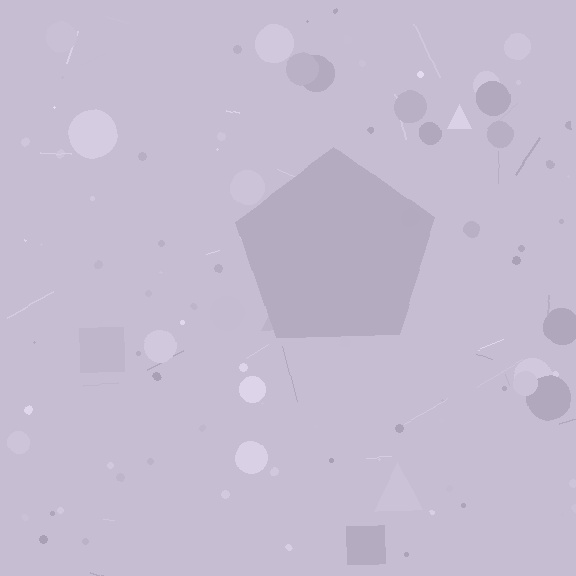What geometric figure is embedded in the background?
A pentagon is embedded in the background.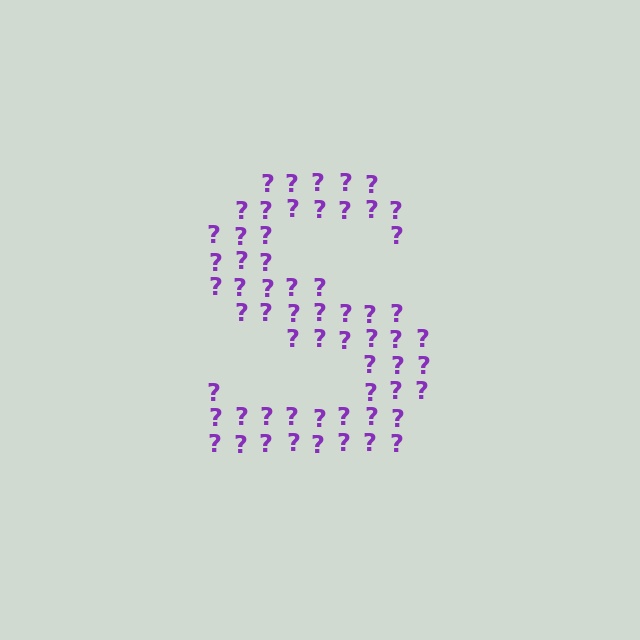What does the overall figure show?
The overall figure shows the letter S.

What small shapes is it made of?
It is made of small question marks.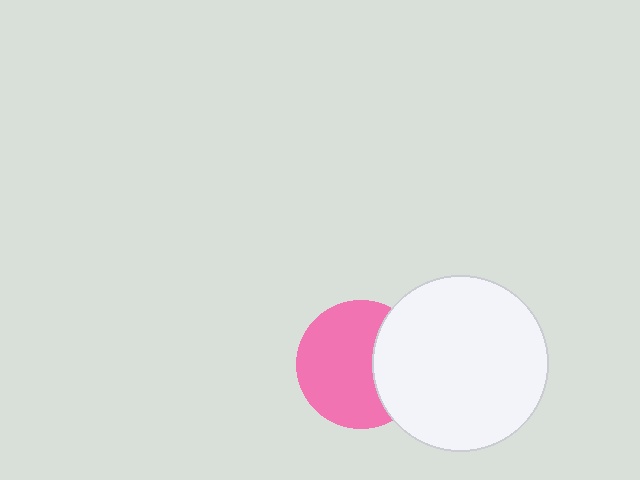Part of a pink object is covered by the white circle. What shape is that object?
It is a circle.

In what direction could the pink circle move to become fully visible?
The pink circle could move left. That would shift it out from behind the white circle entirely.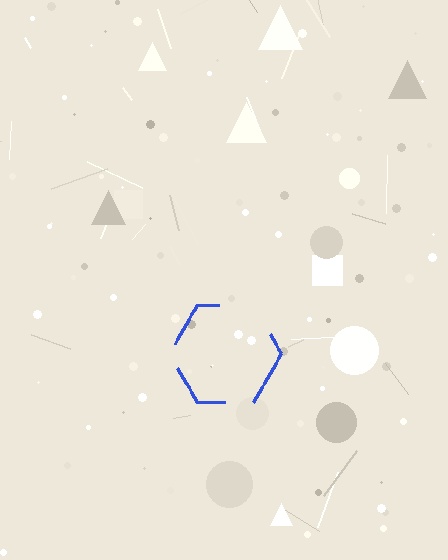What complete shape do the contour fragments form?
The contour fragments form a hexagon.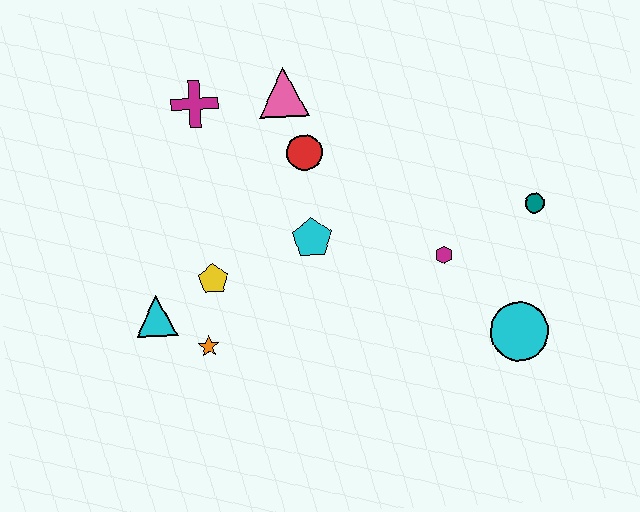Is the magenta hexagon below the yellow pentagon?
No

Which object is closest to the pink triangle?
The red circle is closest to the pink triangle.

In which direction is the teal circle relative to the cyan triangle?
The teal circle is to the right of the cyan triangle.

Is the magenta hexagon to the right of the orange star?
Yes